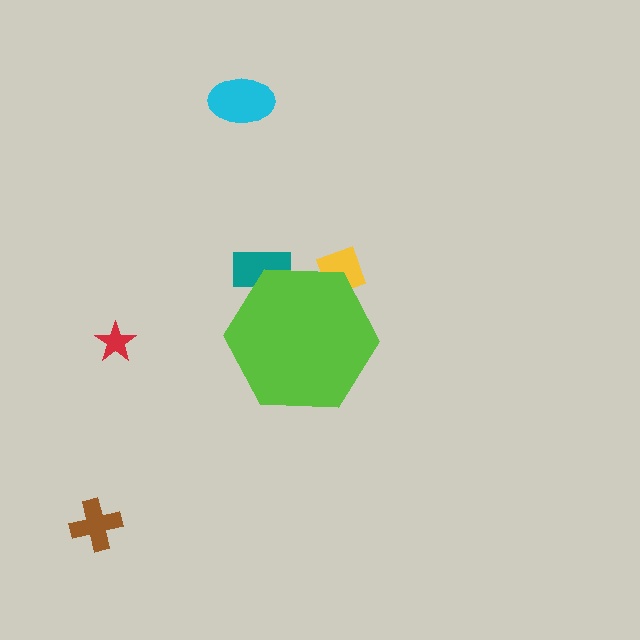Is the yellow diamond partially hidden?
Yes, the yellow diamond is partially hidden behind the lime hexagon.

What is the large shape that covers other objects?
A lime hexagon.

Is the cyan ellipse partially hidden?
No, the cyan ellipse is fully visible.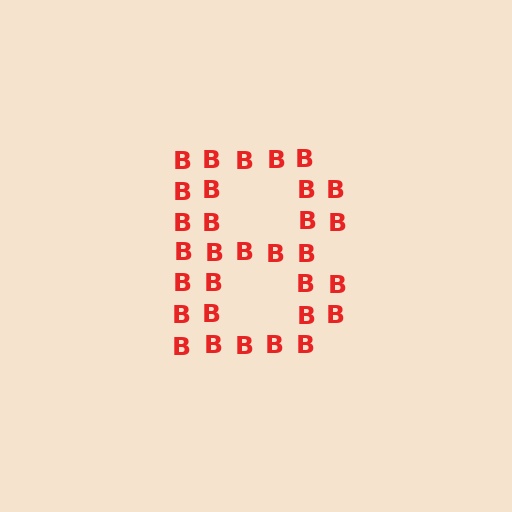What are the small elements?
The small elements are letter B's.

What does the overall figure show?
The overall figure shows the letter B.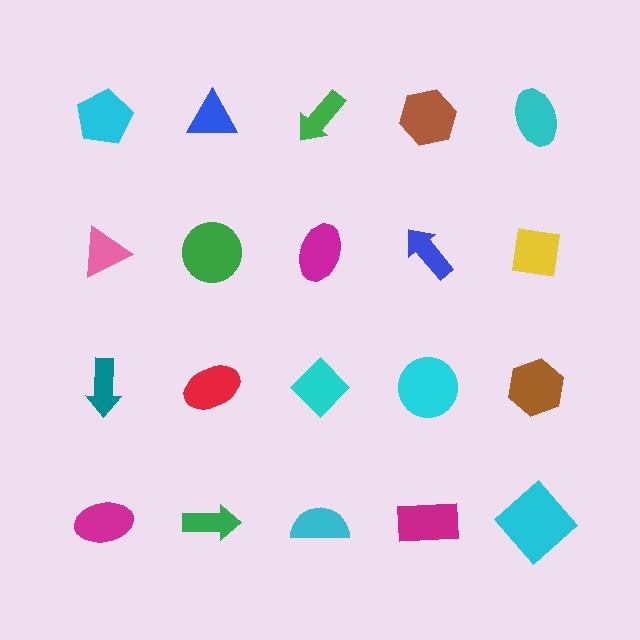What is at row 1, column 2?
A blue triangle.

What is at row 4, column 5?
A cyan diamond.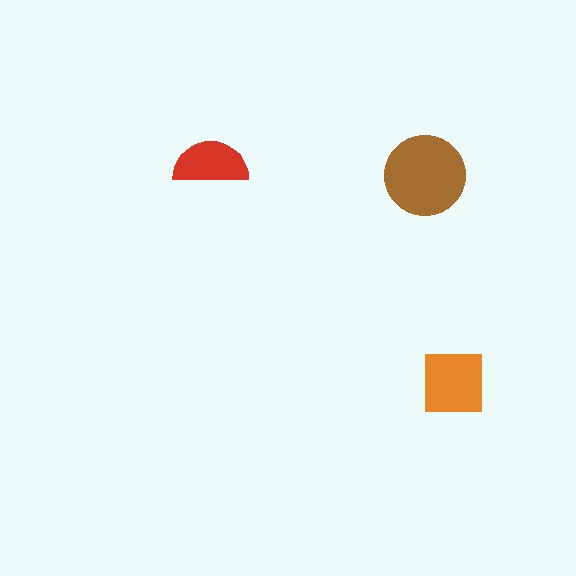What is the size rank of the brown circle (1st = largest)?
1st.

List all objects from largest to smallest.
The brown circle, the orange square, the red semicircle.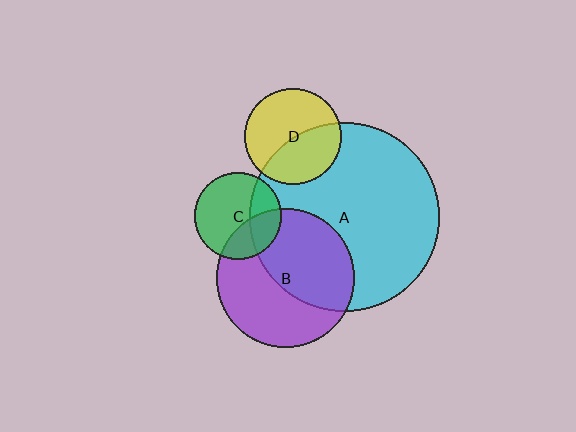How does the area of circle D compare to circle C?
Approximately 1.2 times.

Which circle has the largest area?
Circle A (cyan).